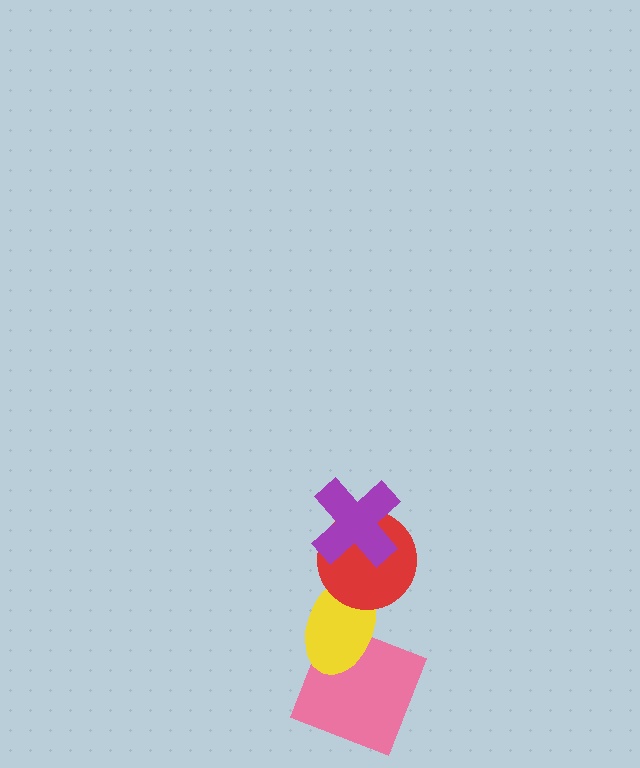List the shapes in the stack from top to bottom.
From top to bottom: the purple cross, the red circle, the yellow ellipse, the pink square.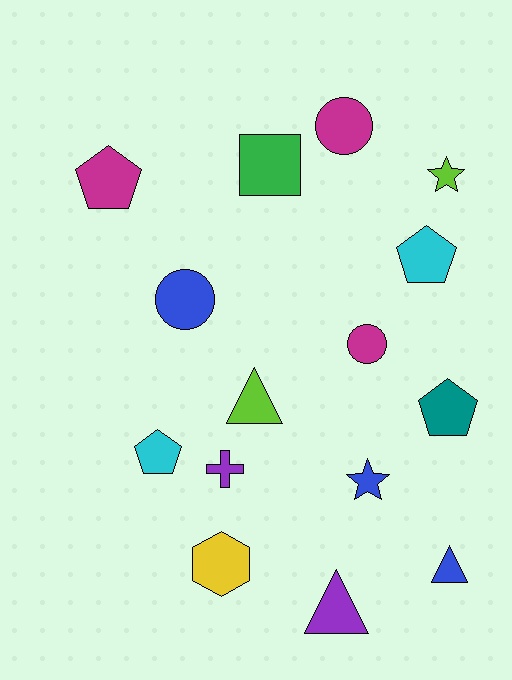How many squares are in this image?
There is 1 square.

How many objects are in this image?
There are 15 objects.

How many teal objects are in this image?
There is 1 teal object.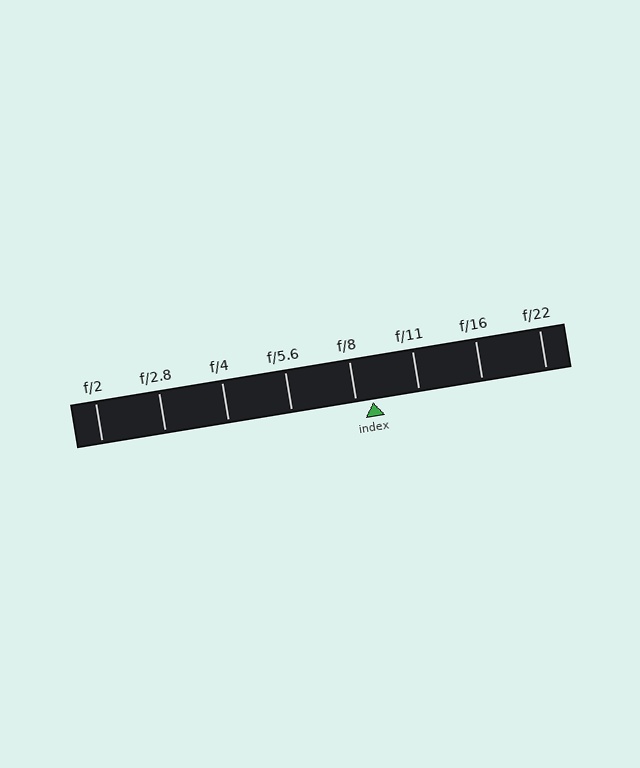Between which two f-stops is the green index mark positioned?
The index mark is between f/8 and f/11.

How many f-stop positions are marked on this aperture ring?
There are 8 f-stop positions marked.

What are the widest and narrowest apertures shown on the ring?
The widest aperture shown is f/2 and the narrowest is f/22.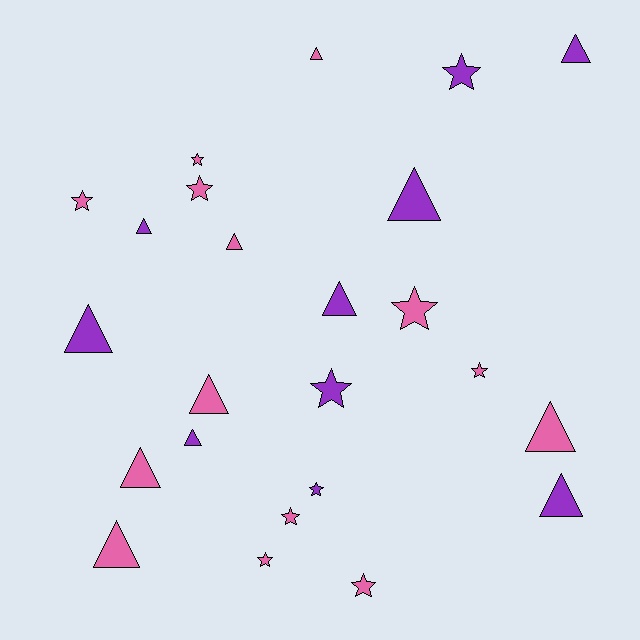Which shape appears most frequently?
Triangle, with 13 objects.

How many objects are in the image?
There are 24 objects.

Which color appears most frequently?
Pink, with 14 objects.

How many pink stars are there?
There are 8 pink stars.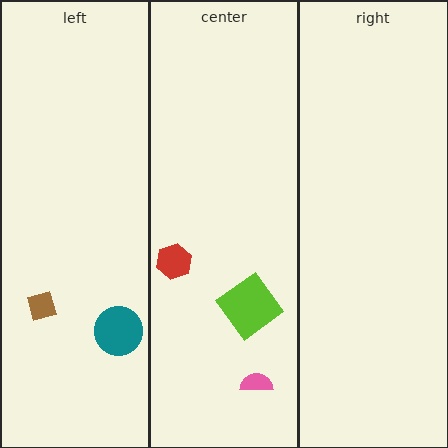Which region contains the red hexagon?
The center region.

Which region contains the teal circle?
The left region.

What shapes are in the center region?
The lime diamond, the red hexagon, the pink semicircle.